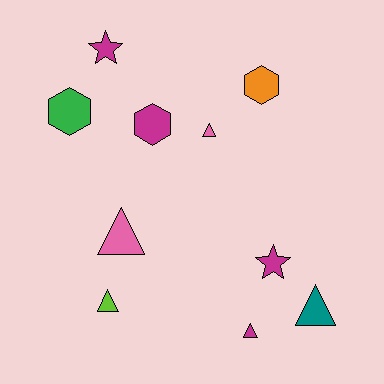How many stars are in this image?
There are 2 stars.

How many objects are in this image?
There are 10 objects.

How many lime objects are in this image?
There is 1 lime object.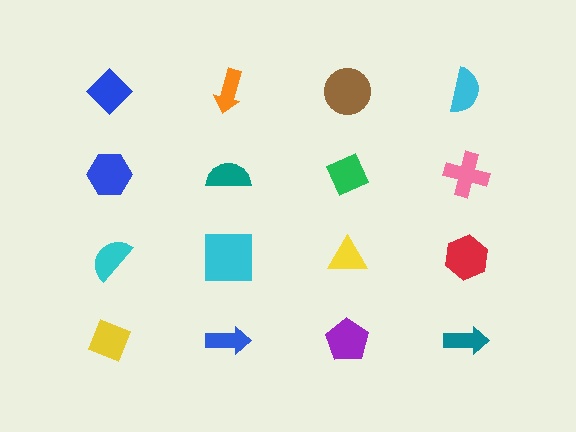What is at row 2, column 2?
A teal semicircle.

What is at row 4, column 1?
A yellow diamond.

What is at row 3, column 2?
A cyan square.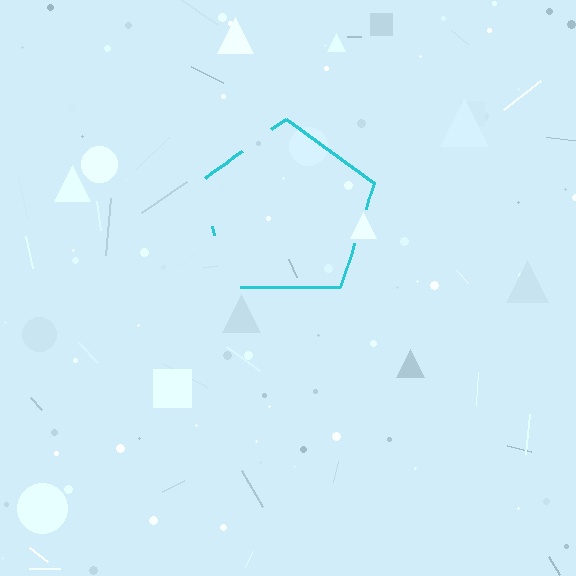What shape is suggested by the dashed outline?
The dashed outline suggests a pentagon.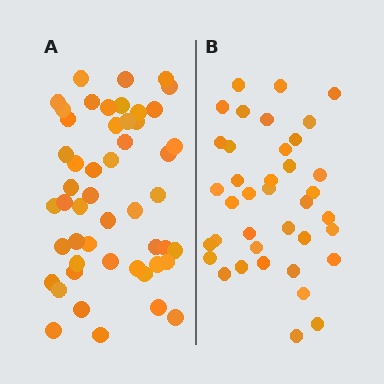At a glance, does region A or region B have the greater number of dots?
Region A (the left region) has more dots.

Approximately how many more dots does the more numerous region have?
Region A has roughly 12 or so more dots than region B.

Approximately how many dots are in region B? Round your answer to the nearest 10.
About 40 dots. (The exact count is 38, which rounds to 40.)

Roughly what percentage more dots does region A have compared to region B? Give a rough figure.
About 30% more.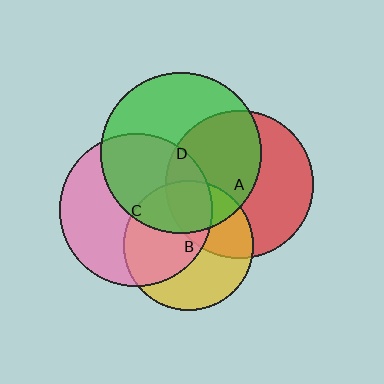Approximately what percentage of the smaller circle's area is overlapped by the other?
Approximately 50%.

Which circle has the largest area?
Circle D (green).